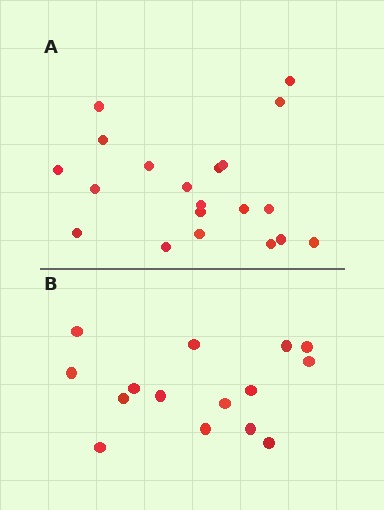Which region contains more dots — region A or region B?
Region A (the top region) has more dots.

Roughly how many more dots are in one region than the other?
Region A has about 5 more dots than region B.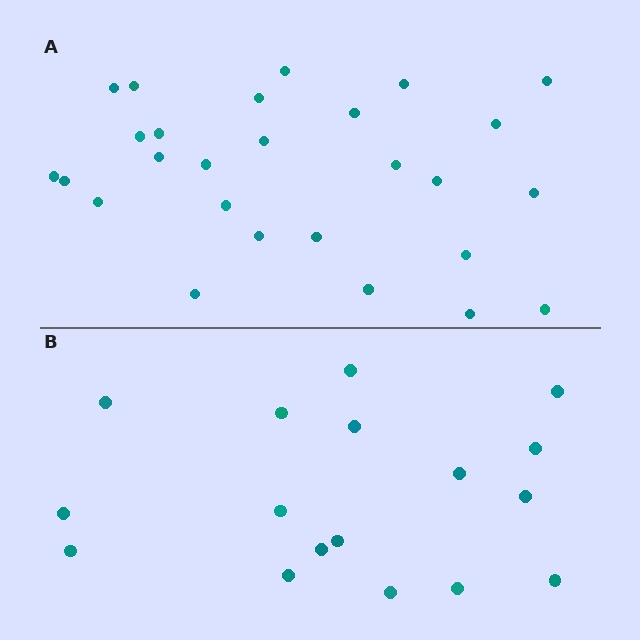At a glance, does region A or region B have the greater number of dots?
Region A (the top region) has more dots.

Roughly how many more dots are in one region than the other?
Region A has roughly 10 or so more dots than region B.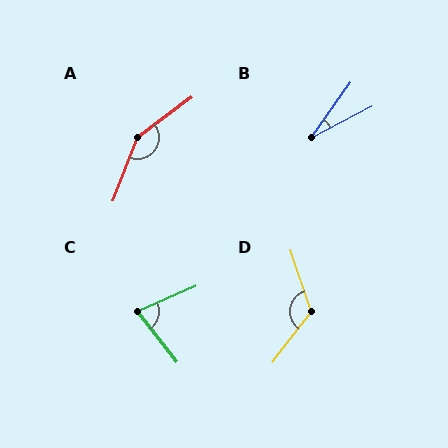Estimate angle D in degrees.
Approximately 124 degrees.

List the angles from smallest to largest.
B (27°), C (76°), D (124°), A (148°).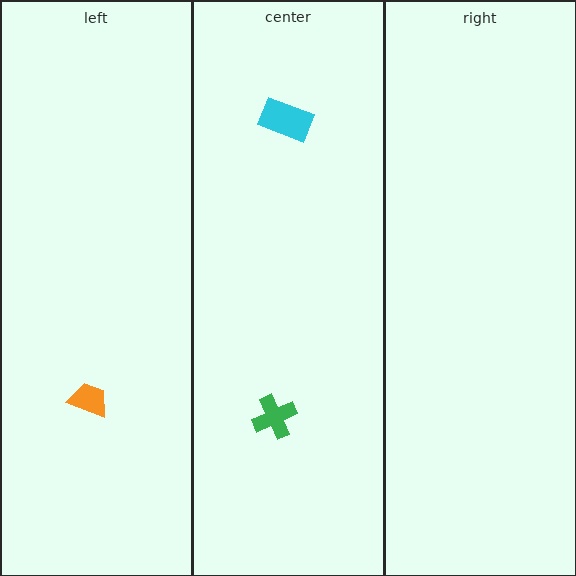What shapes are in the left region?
The orange trapezoid.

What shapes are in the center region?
The green cross, the cyan rectangle.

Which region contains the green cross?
The center region.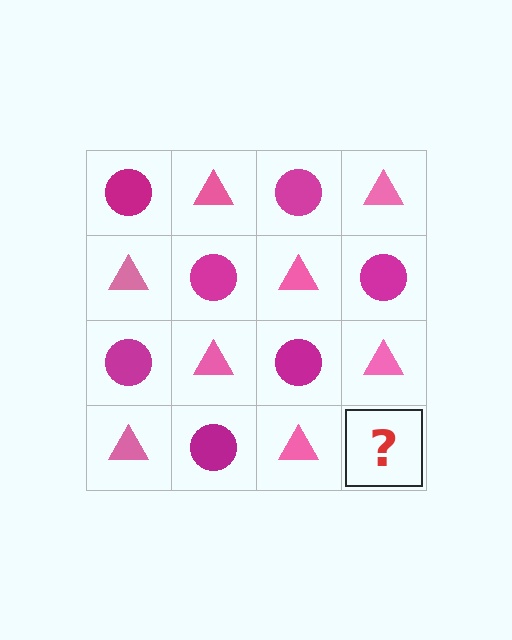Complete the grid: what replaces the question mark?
The question mark should be replaced with a magenta circle.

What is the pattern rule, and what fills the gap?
The rule is that it alternates magenta circle and pink triangle in a checkerboard pattern. The gap should be filled with a magenta circle.